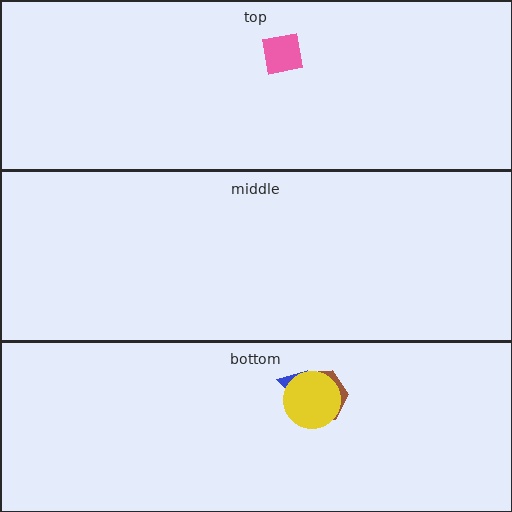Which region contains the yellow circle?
The bottom region.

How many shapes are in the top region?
1.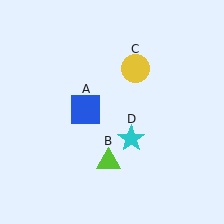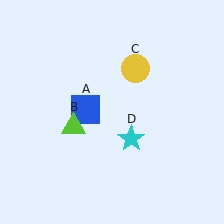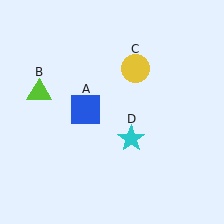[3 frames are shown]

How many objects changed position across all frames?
1 object changed position: lime triangle (object B).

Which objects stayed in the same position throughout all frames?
Blue square (object A) and yellow circle (object C) and cyan star (object D) remained stationary.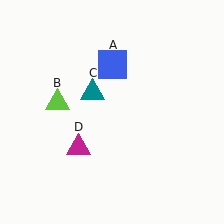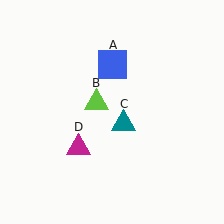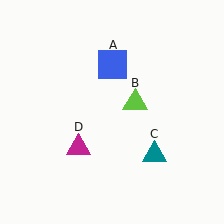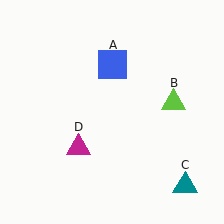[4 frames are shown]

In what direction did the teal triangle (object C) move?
The teal triangle (object C) moved down and to the right.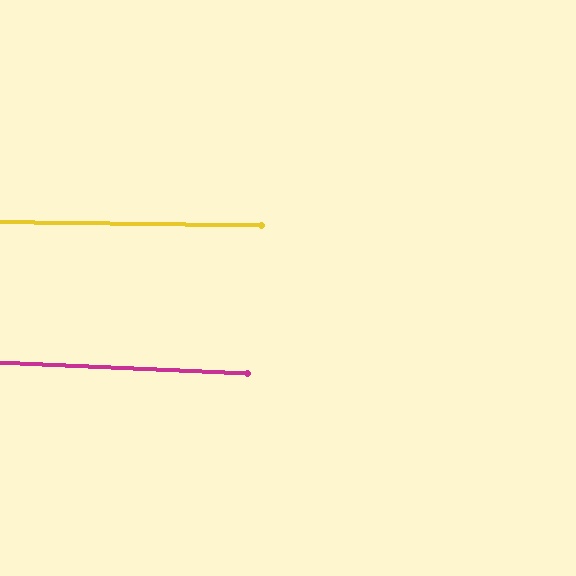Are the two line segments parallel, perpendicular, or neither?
Parallel — their directions differ by only 1.9°.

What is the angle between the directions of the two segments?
Approximately 2 degrees.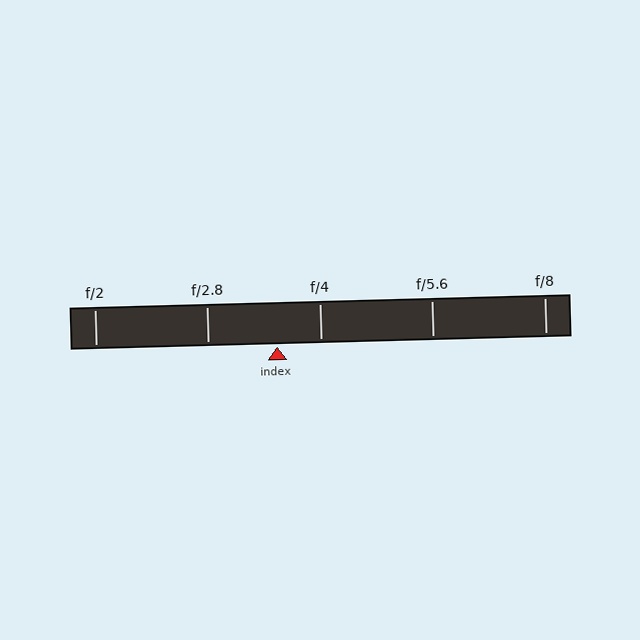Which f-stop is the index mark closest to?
The index mark is closest to f/4.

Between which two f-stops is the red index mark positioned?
The index mark is between f/2.8 and f/4.